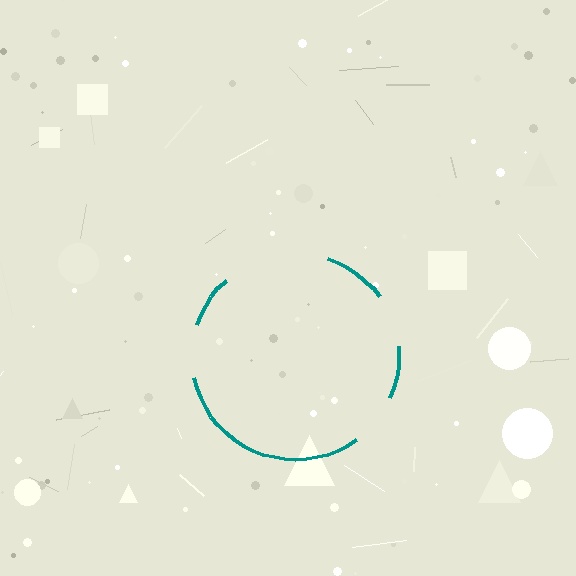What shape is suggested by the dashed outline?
The dashed outline suggests a circle.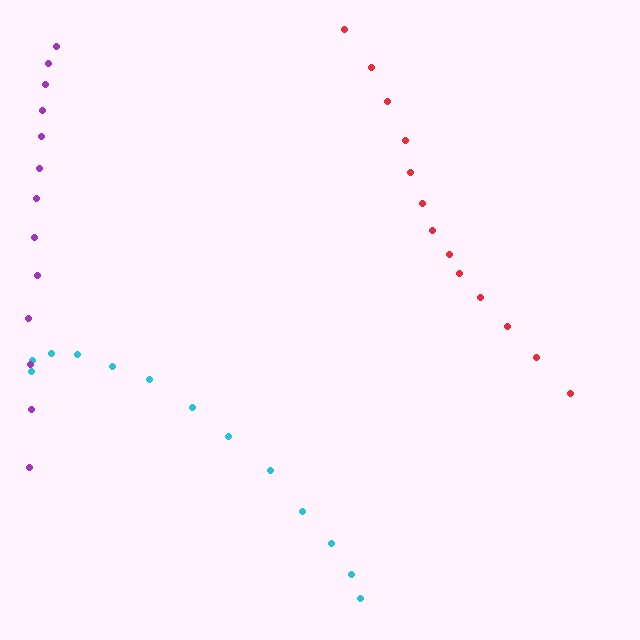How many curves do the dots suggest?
There are 3 distinct paths.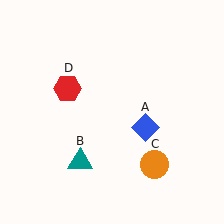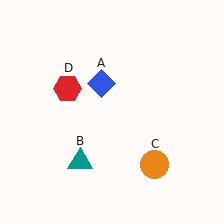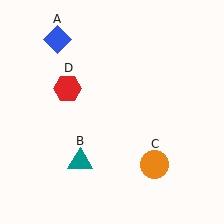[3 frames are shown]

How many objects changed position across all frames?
1 object changed position: blue diamond (object A).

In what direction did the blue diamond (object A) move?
The blue diamond (object A) moved up and to the left.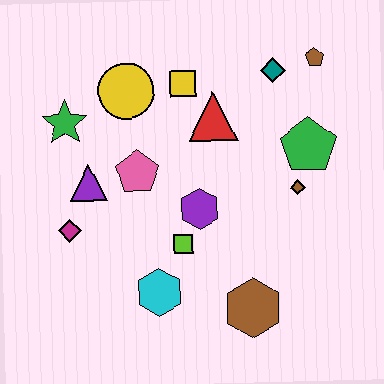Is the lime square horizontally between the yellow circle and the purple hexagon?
Yes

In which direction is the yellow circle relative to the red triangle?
The yellow circle is to the left of the red triangle.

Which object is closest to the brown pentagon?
The teal diamond is closest to the brown pentagon.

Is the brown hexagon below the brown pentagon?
Yes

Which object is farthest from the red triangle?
The brown hexagon is farthest from the red triangle.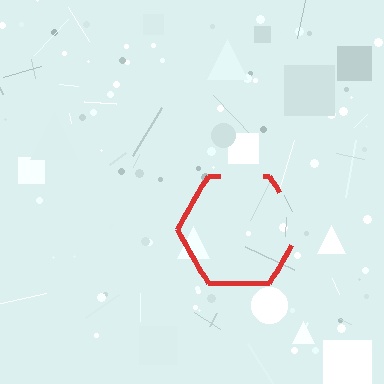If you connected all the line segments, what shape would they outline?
They would outline a hexagon.